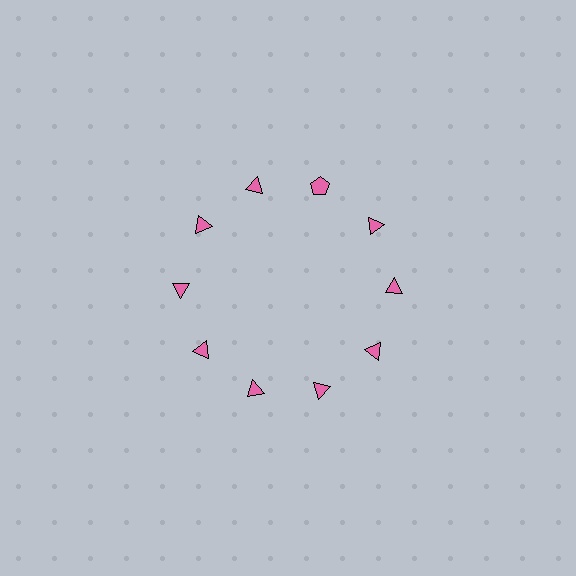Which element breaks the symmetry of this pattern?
The pink pentagon at roughly the 1 o'clock position breaks the symmetry. All other shapes are pink triangles.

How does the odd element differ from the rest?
It has a different shape: pentagon instead of triangle.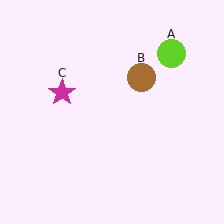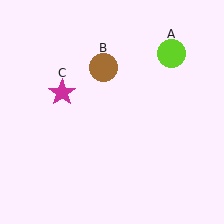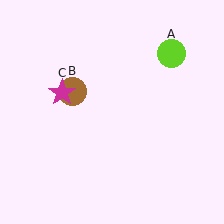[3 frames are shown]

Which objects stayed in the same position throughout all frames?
Lime circle (object A) and magenta star (object C) remained stationary.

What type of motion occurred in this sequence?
The brown circle (object B) rotated counterclockwise around the center of the scene.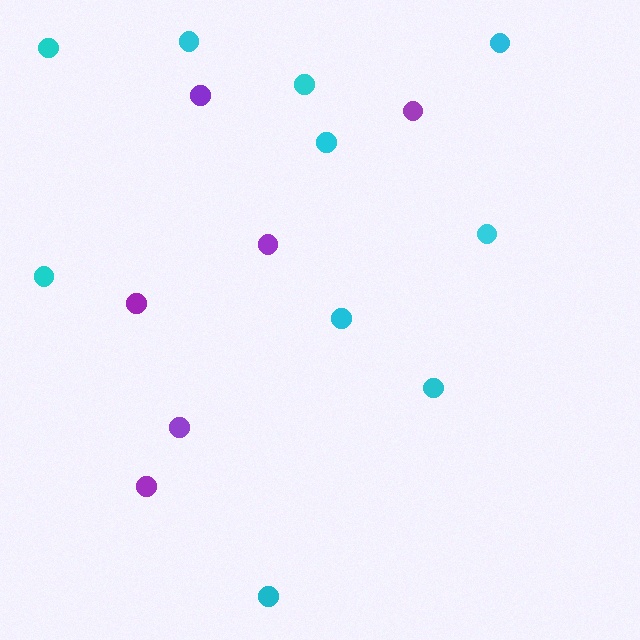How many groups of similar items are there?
There are 2 groups: one group of purple circles (6) and one group of cyan circles (10).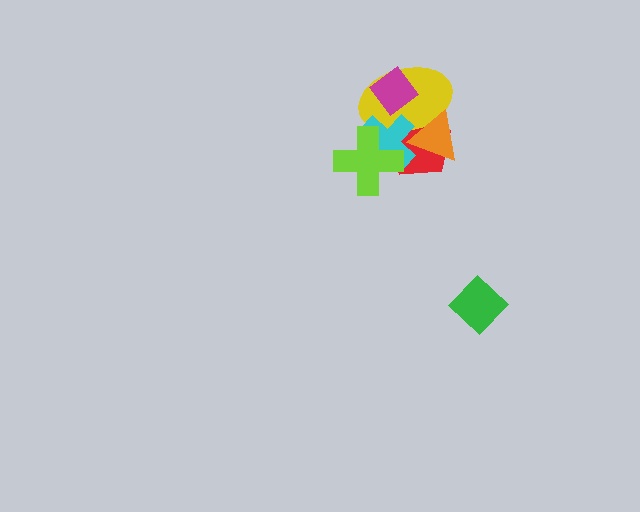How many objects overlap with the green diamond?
0 objects overlap with the green diamond.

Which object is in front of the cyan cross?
The lime cross is in front of the cyan cross.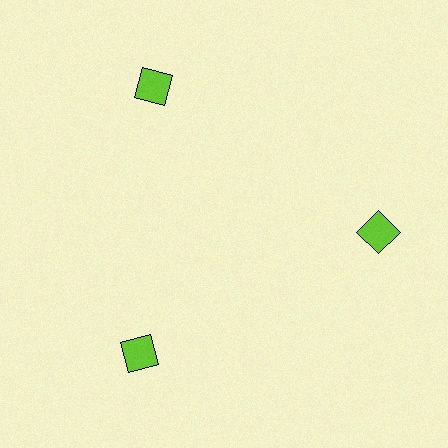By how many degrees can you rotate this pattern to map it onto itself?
The pattern maps onto itself every 120 degrees of rotation.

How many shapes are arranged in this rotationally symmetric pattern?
There are 3 shapes, arranged in 3 groups of 1.